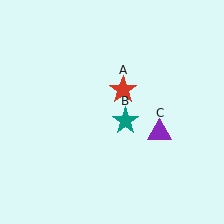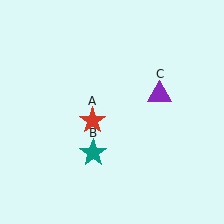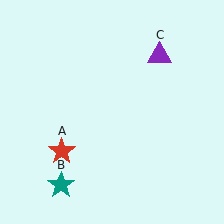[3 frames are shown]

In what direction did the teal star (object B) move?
The teal star (object B) moved down and to the left.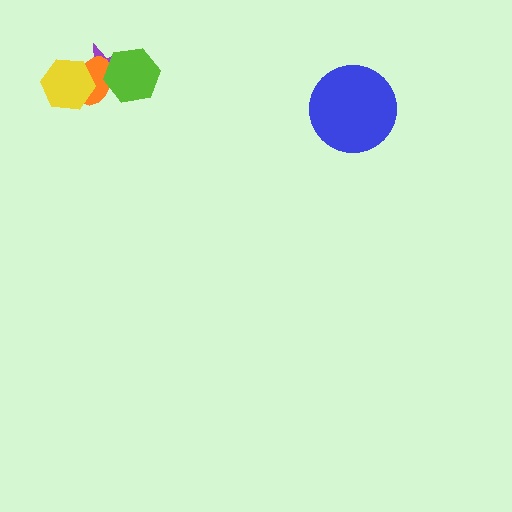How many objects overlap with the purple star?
3 objects overlap with the purple star.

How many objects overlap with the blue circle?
0 objects overlap with the blue circle.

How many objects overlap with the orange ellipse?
3 objects overlap with the orange ellipse.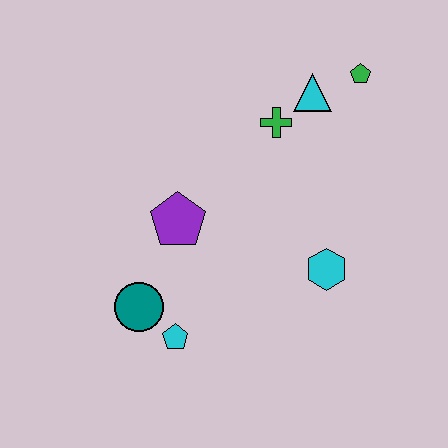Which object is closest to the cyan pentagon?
The teal circle is closest to the cyan pentagon.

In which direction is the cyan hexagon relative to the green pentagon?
The cyan hexagon is below the green pentagon.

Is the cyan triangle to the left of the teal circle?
No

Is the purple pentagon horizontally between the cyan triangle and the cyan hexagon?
No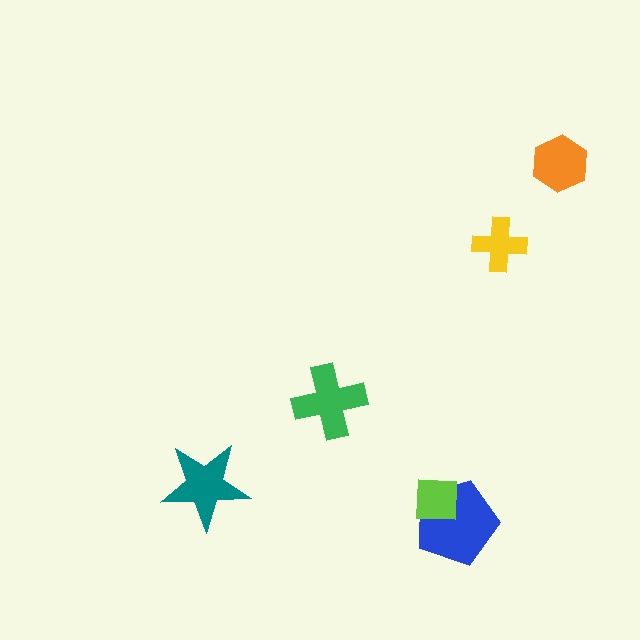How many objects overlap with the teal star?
0 objects overlap with the teal star.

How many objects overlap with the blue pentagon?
1 object overlaps with the blue pentagon.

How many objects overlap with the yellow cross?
0 objects overlap with the yellow cross.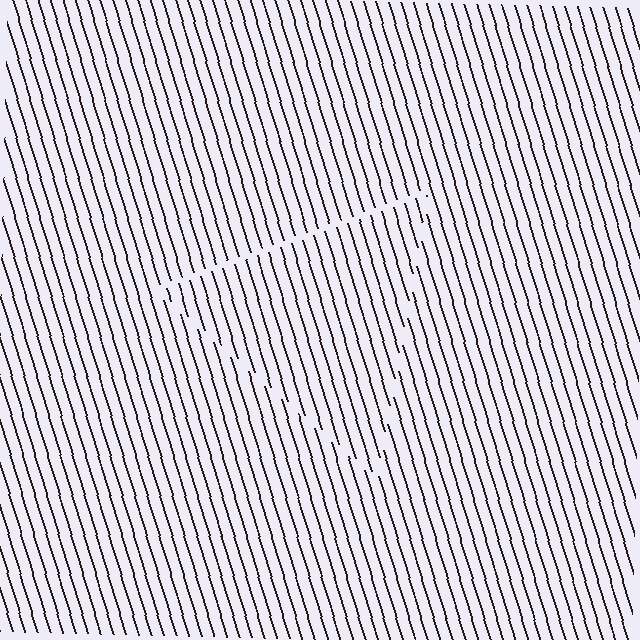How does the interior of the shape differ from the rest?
The interior of the shape contains the same grating, shifted by half a period — the contour is defined by the phase discontinuity where line-ends from the inner and outer gratings abut.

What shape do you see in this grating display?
An illusory triangle. The interior of the shape contains the same grating, shifted by half a period — the contour is defined by the phase discontinuity where line-ends from the inner and outer gratings abut.